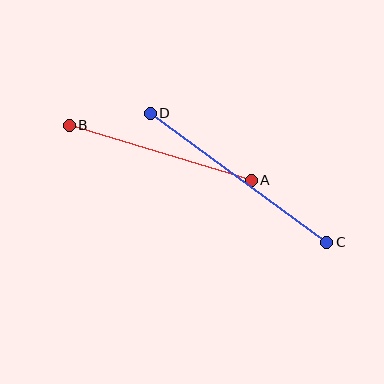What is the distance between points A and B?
The distance is approximately 190 pixels.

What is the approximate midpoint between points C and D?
The midpoint is at approximately (239, 178) pixels.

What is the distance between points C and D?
The distance is approximately 219 pixels.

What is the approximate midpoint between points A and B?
The midpoint is at approximately (160, 153) pixels.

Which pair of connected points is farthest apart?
Points C and D are farthest apart.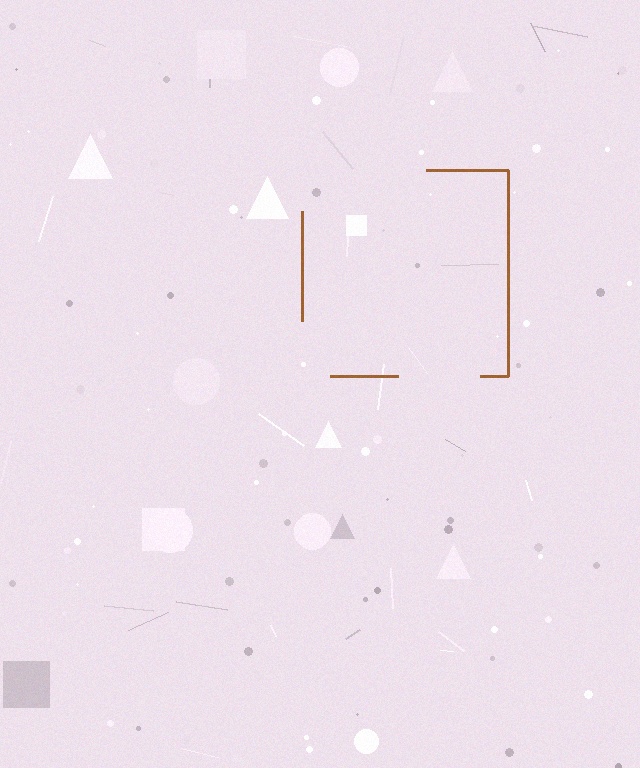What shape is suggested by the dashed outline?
The dashed outline suggests a square.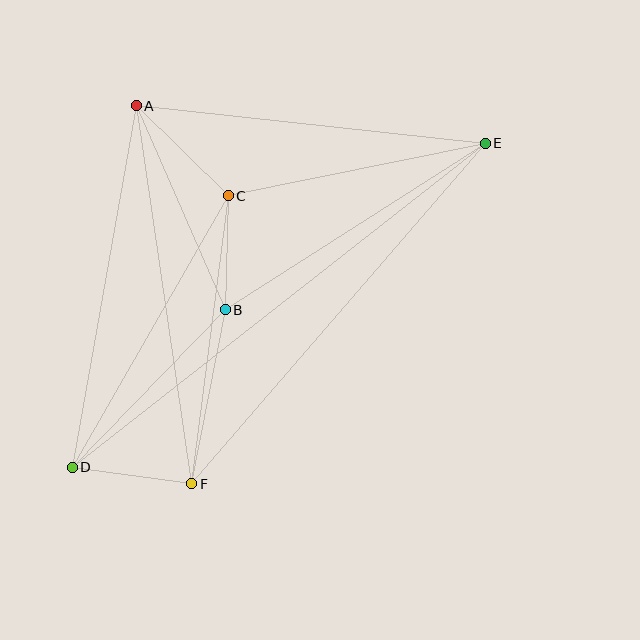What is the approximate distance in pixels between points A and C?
The distance between A and C is approximately 129 pixels.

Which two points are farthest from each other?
Points D and E are farthest from each other.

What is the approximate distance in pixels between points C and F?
The distance between C and F is approximately 290 pixels.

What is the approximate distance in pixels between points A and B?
The distance between A and B is approximately 222 pixels.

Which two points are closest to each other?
Points B and C are closest to each other.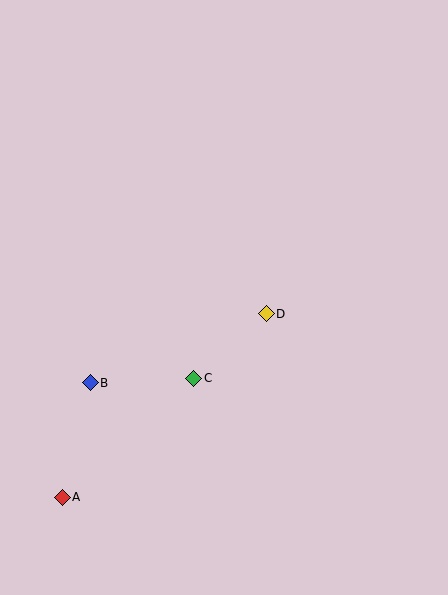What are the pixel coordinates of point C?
Point C is at (194, 378).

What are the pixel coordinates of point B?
Point B is at (90, 383).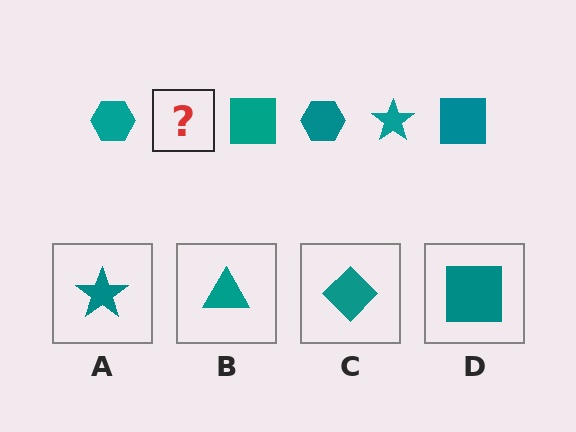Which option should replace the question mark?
Option A.